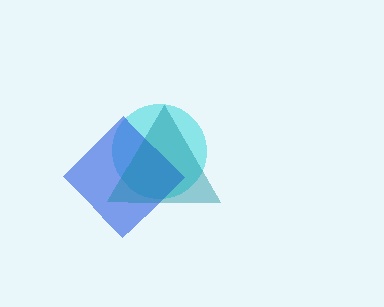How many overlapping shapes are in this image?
There are 3 overlapping shapes in the image.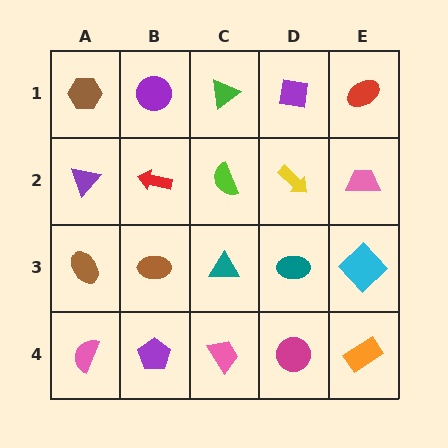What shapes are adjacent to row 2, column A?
A brown hexagon (row 1, column A), a brown ellipse (row 3, column A), a red arrow (row 2, column B).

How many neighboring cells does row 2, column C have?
4.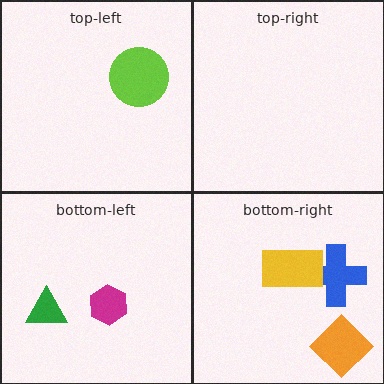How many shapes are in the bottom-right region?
3.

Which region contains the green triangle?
The bottom-left region.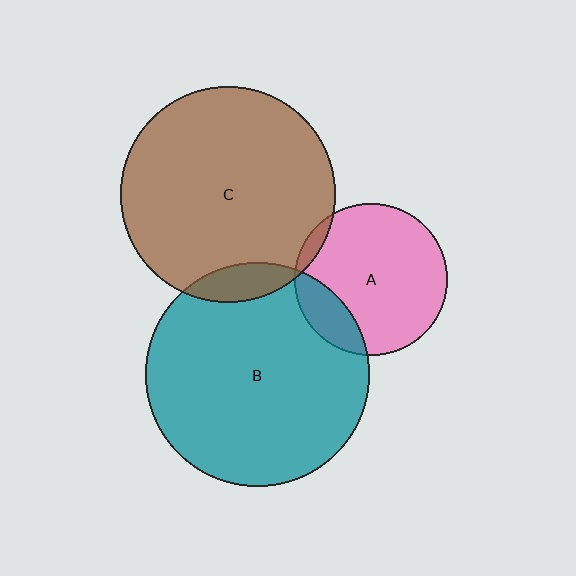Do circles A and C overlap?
Yes.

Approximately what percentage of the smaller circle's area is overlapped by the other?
Approximately 5%.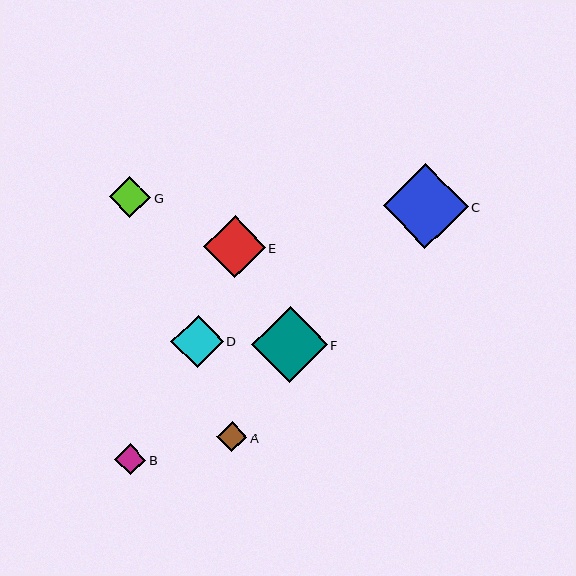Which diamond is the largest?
Diamond C is the largest with a size of approximately 85 pixels.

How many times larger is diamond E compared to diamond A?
Diamond E is approximately 2.0 times the size of diamond A.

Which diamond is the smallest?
Diamond A is the smallest with a size of approximately 30 pixels.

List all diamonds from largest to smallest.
From largest to smallest: C, F, E, D, G, B, A.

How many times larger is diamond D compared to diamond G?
Diamond D is approximately 1.3 times the size of diamond G.